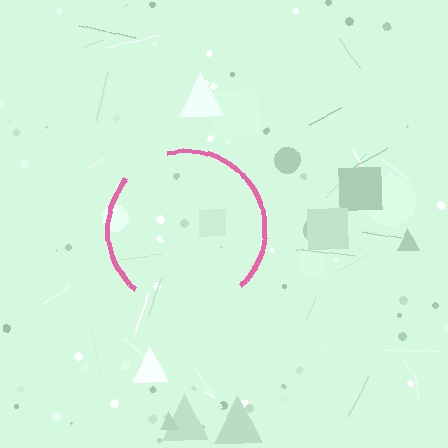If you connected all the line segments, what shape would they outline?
They would outline a circle.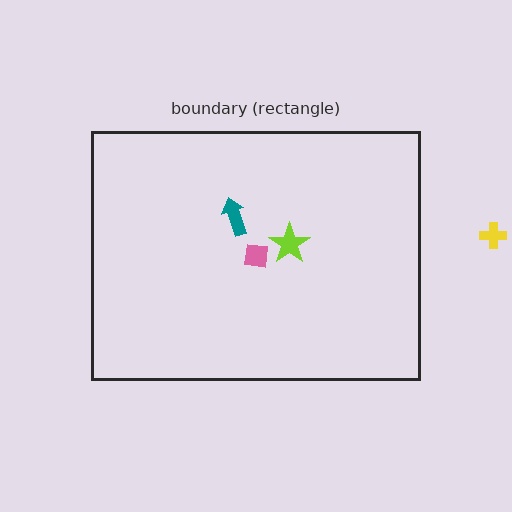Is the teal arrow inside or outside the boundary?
Inside.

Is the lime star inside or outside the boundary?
Inside.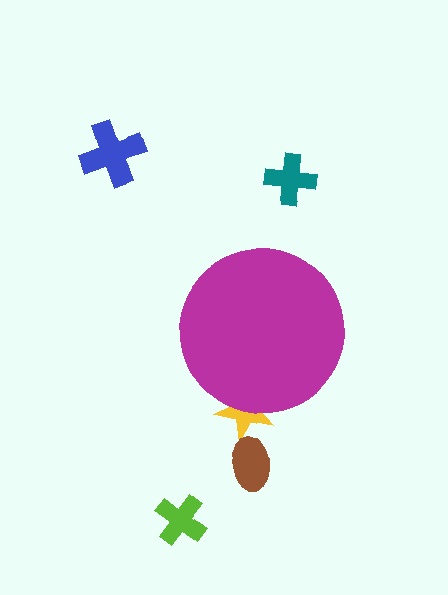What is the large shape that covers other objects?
A magenta circle.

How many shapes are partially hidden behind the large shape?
1 shape is partially hidden.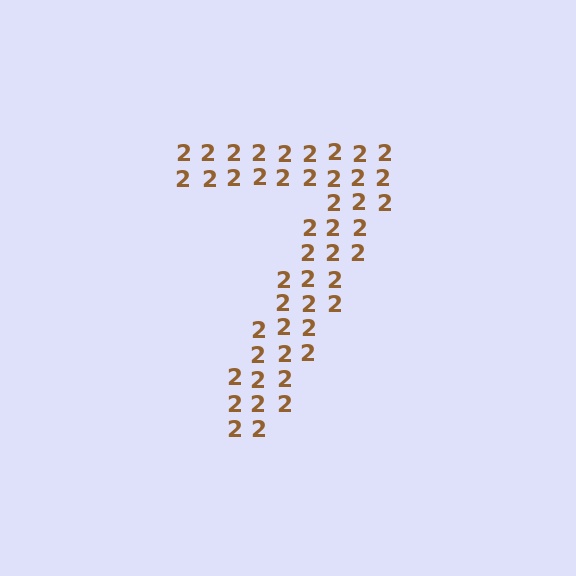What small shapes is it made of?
It is made of small digit 2's.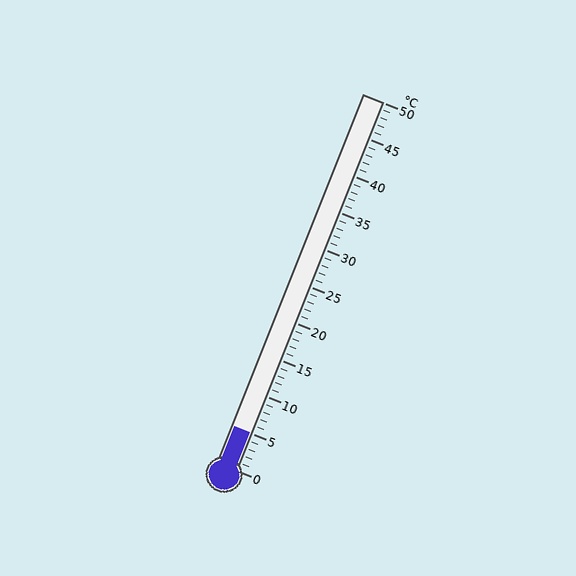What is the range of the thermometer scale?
The thermometer scale ranges from 0°C to 50°C.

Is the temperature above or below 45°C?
The temperature is below 45°C.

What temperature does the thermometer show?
The thermometer shows approximately 5°C.